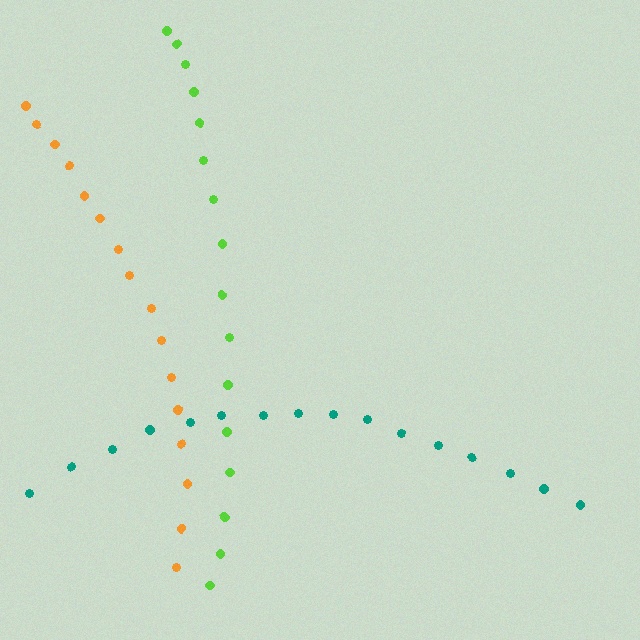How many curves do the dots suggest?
There are 3 distinct paths.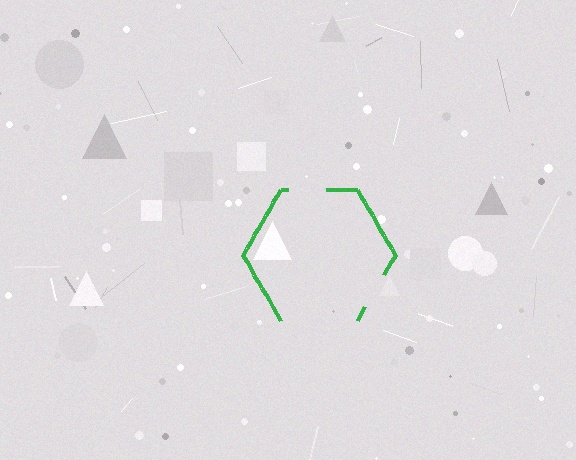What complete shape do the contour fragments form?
The contour fragments form a hexagon.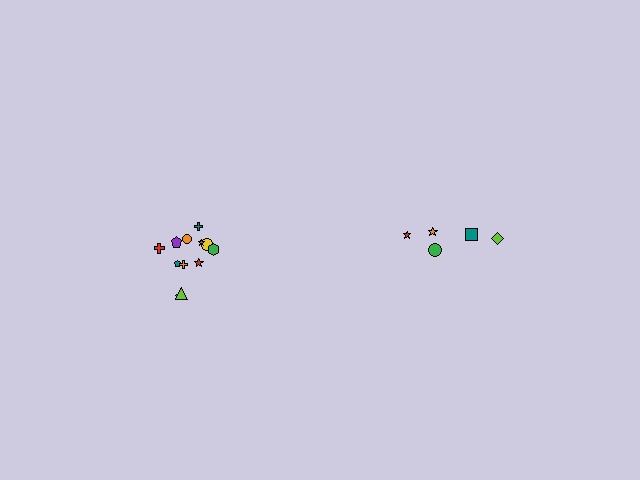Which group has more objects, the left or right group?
The left group.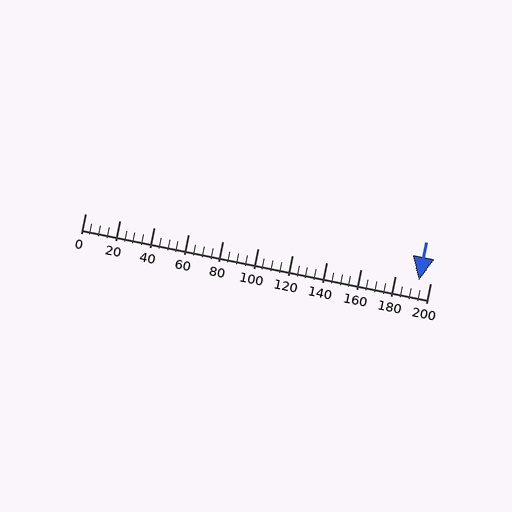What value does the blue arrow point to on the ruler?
The blue arrow points to approximately 194.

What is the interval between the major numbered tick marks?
The major tick marks are spaced 20 units apart.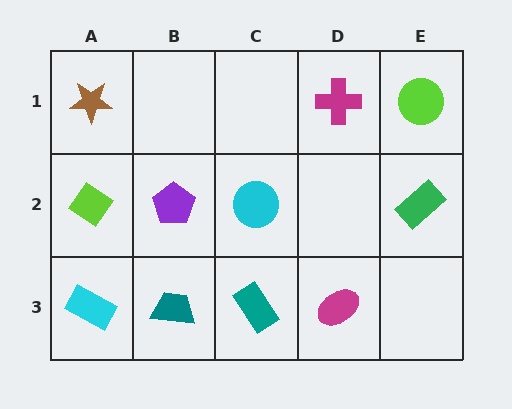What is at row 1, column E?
A lime circle.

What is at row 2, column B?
A purple pentagon.